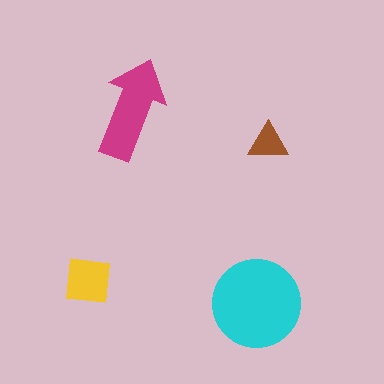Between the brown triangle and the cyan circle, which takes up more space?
The cyan circle.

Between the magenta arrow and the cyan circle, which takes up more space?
The cyan circle.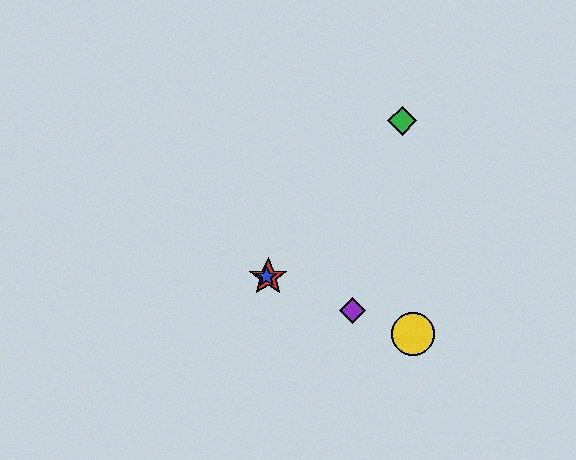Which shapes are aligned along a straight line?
The red star, the blue star, the yellow circle, the purple diamond are aligned along a straight line.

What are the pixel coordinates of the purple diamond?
The purple diamond is at (353, 310).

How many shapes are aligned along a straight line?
4 shapes (the red star, the blue star, the yellow circle, the purple diamond) are aligned along a straight line.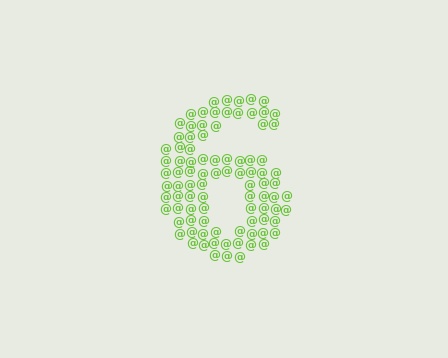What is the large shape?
The large shape is the digit 6.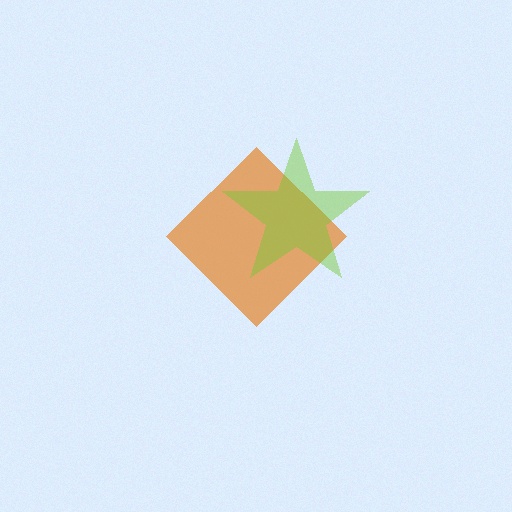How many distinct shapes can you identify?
There are 2 distinct shapes: an orange diamond, a lime star.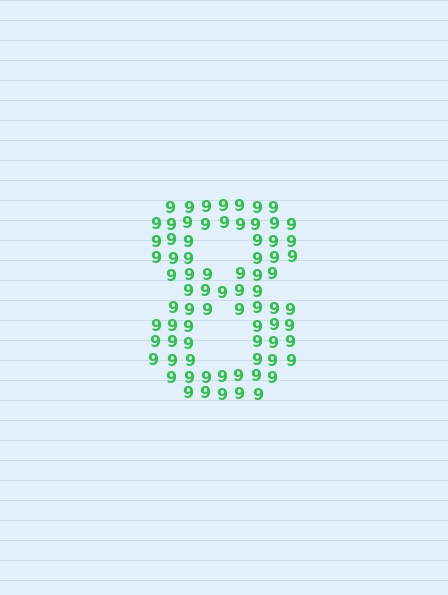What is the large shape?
The large shape is the digit 8.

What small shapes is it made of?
It is made of small digit 9's.